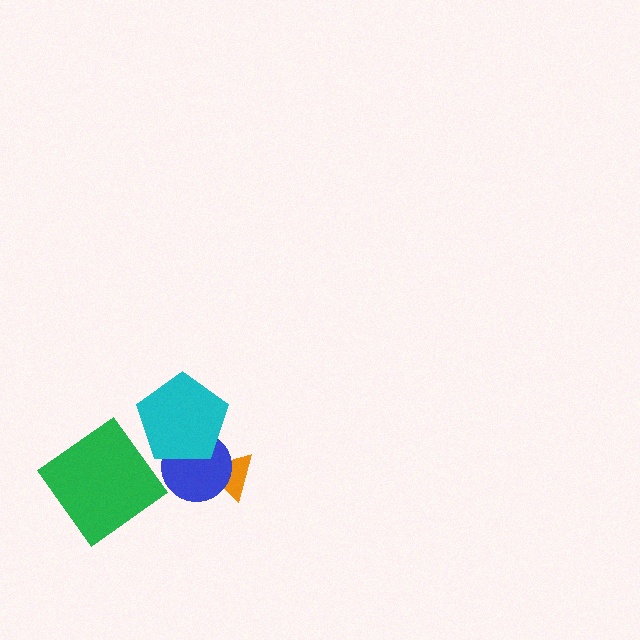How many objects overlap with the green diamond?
0 objects overlap with the green diamond.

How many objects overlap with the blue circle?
2 objects overlap with the blue circle.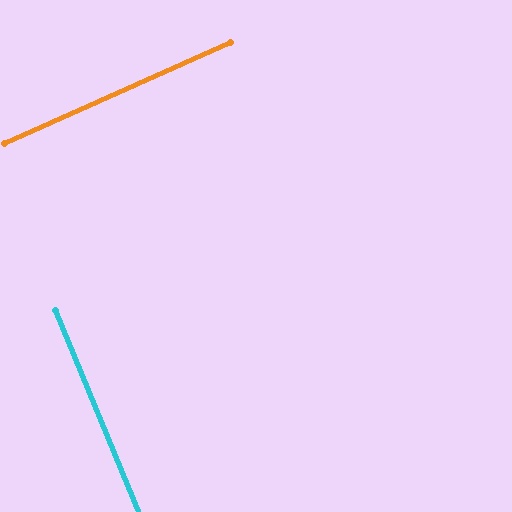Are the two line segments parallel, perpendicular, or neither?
Perpendicular — they meet at approximately 89°.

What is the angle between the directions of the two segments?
Approximately 89 degrees.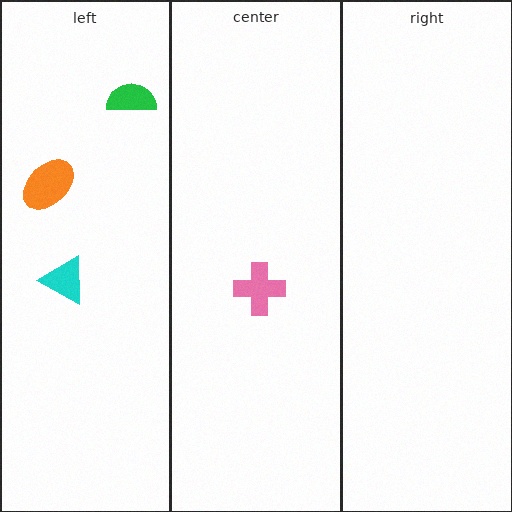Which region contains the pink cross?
The center region.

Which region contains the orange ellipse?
The left region.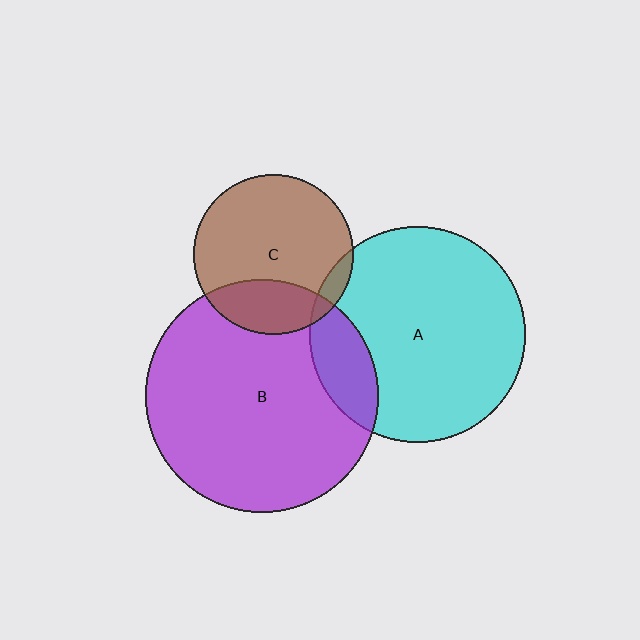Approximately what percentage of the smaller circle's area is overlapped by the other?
Approximately 5%.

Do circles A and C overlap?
Yes.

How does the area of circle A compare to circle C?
Approximately 1.8 times.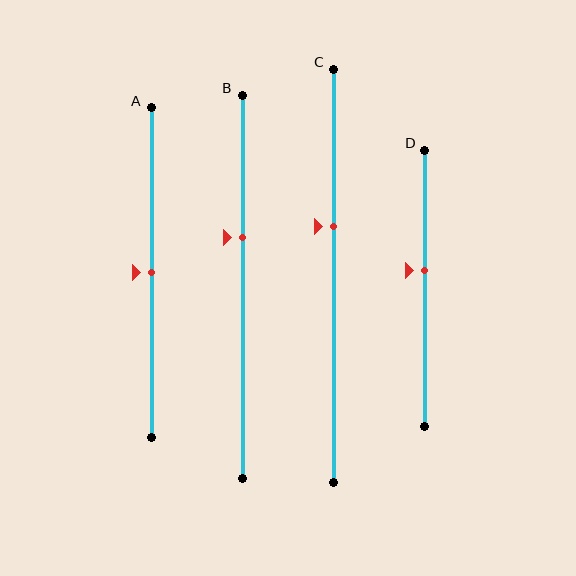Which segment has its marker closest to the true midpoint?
Segment A has its marker closest to the true midpoint.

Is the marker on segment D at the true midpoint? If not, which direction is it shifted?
No, the marker on segment D is shifted upward by about 7% of the segment length.